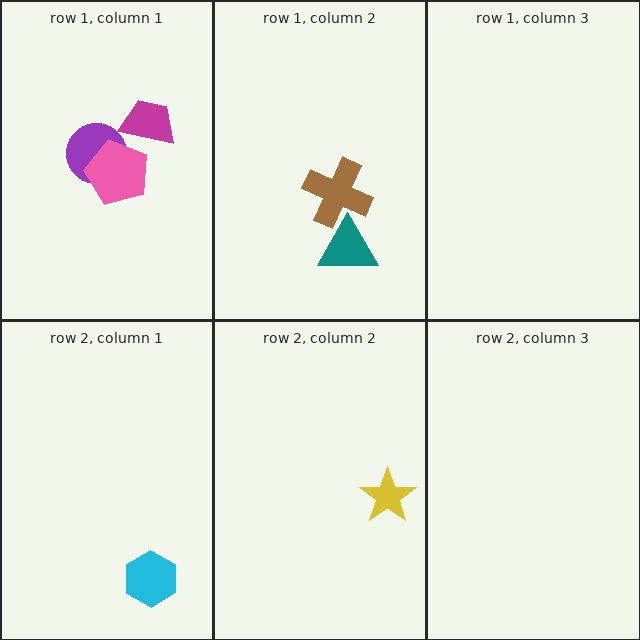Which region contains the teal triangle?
The row 1, column 2 region.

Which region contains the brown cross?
The row 1, column 2 region.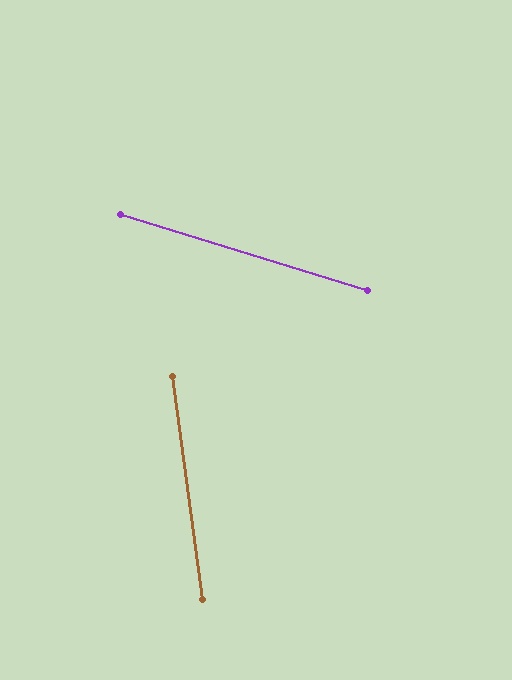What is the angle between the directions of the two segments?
Approximately 65 degrees.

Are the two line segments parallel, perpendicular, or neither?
Neither parallel nor perpendicular — they differ by about 65°.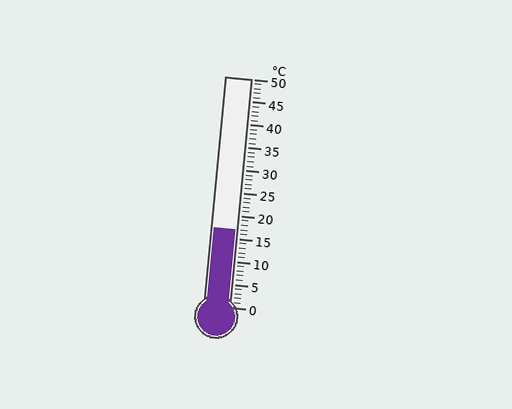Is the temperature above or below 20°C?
The temperature is below 20°C.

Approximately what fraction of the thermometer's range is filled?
The thermometer is filled to approximately 35% of its range.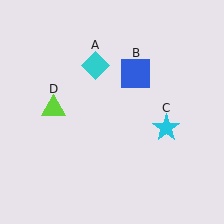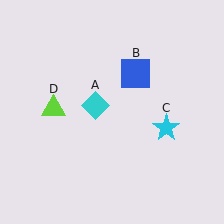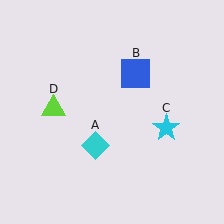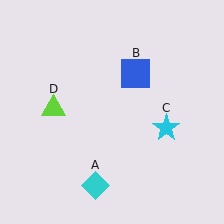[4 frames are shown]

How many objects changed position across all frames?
1 object changed position: cyan diamond (object A).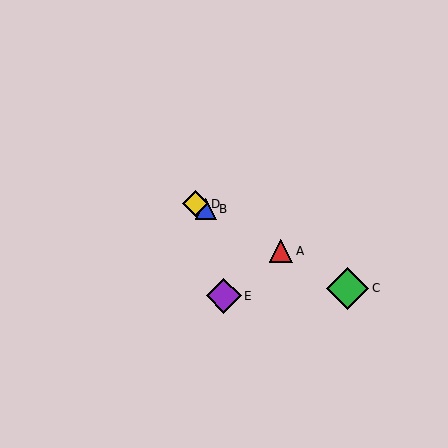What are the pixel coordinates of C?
Object C is at (348, 288).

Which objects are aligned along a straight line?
Objects A, B, C, D are aligned along a straight line.